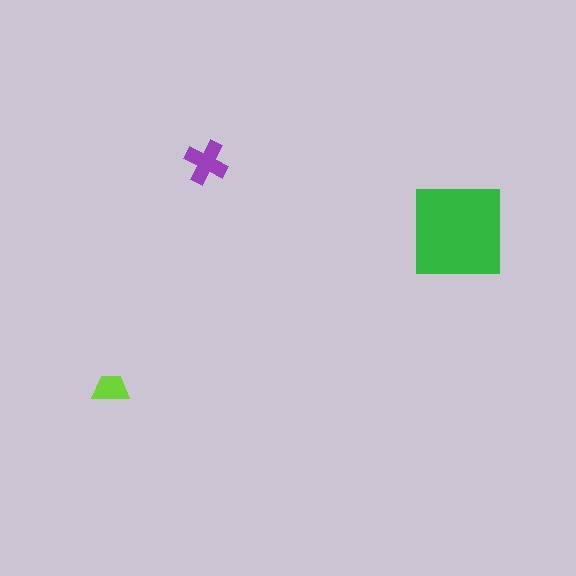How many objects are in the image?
There are 3 objects in the image.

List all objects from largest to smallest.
The green square, the purple cross, the lime trapezoid.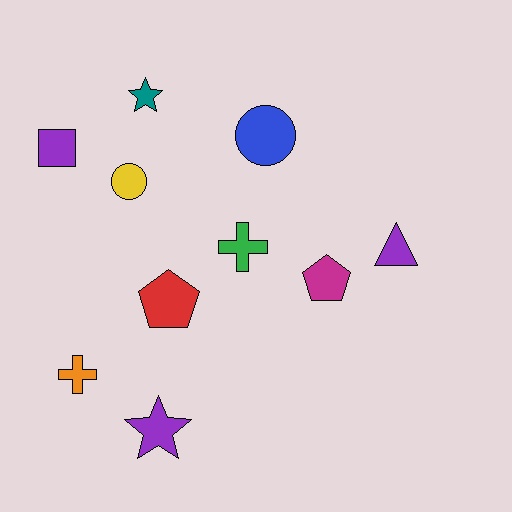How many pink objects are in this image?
There are no pink objects.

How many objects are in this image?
There are 10 objects.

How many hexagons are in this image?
There are no hexagons.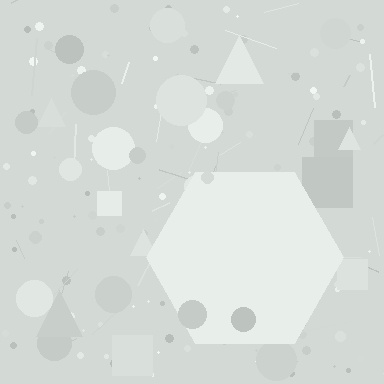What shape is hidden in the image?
A hexagon is hidden in the image.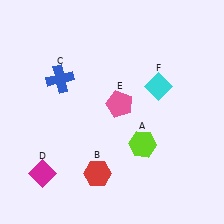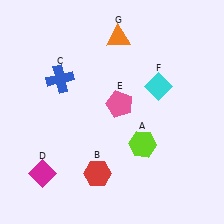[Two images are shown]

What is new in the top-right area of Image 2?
An orange triangle (G) was added in the top-right area of Image 2.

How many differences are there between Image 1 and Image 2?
There is 1 difference between the two images.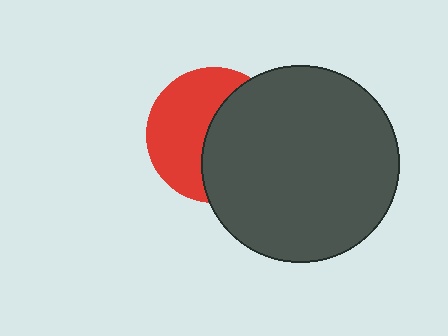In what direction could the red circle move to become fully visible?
The red circle could move left. That would shift it out from behind the dark gray circle entirely.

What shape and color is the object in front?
The object in front is a dark gray circle.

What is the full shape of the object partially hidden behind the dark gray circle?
The partially hidden object is a red circle.